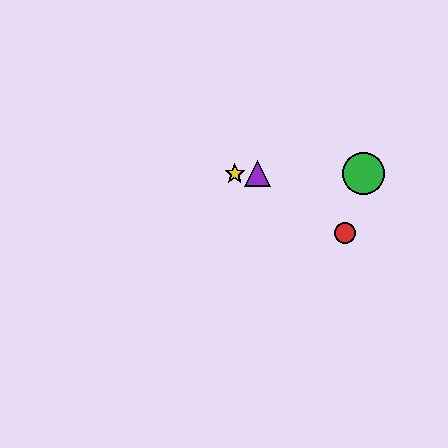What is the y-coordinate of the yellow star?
The yellow star is at y≈174.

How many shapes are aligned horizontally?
4 shapes (the blue star, the green circle, the yellow star, the purple triangle) are aligned horizontally.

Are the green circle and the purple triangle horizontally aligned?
Yes, both are at y≈174.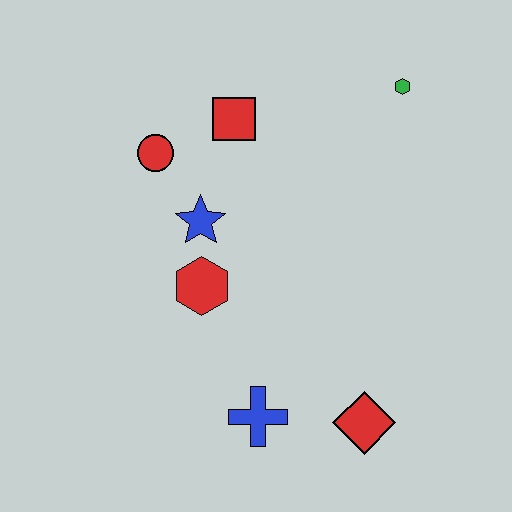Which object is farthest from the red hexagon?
The green hexagon is farthest from the red hexagon.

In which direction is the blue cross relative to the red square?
The blue cross is below the red square.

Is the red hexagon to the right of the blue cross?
No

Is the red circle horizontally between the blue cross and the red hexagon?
No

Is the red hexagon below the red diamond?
No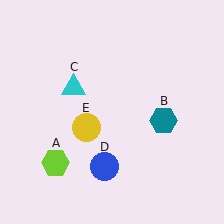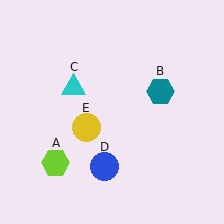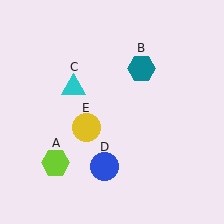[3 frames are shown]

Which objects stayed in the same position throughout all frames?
Lime hexagon (object A) and cyan triangle (object C) and blue circle (object D) and yellow circle (object E) remained stationary.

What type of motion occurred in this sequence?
The teal hexagon (object B) rotated counterclockwise around the center of the scene.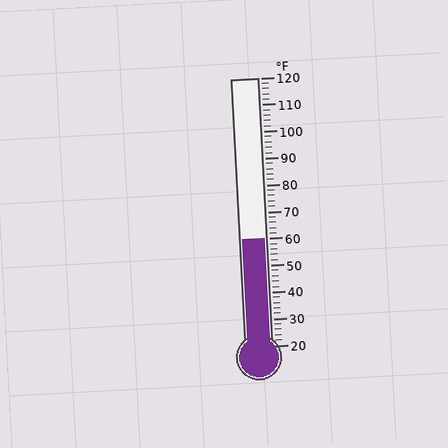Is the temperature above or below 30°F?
The temperature is above 30°F.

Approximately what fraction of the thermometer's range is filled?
The thermometer is filled to approximately 40% of its range.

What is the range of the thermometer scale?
The thermometer scale ranges from 20°F to 120°F.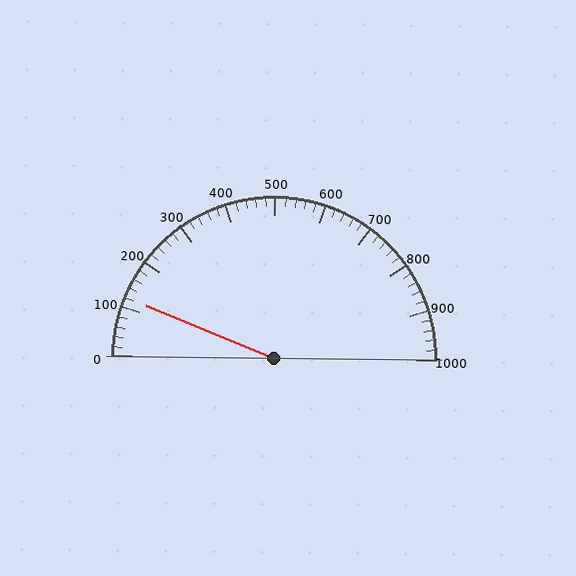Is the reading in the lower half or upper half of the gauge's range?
The reading is in the lower half of the range (0 to 1000).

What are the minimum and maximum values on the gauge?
The gauge ranges from 0 to 1000.